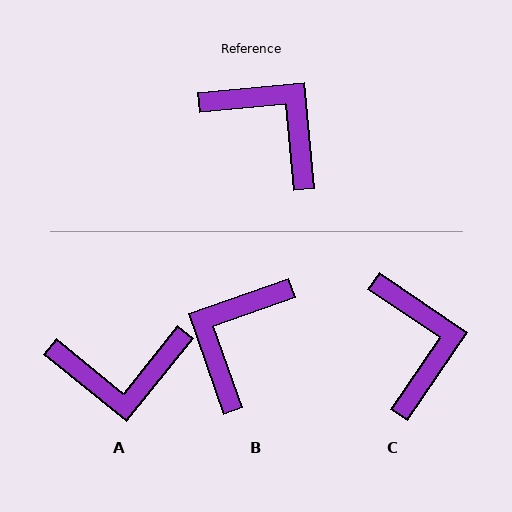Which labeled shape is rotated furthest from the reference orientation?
A, about 134 degrees away.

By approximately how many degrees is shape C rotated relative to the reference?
Approximately 40 degrees clockwise.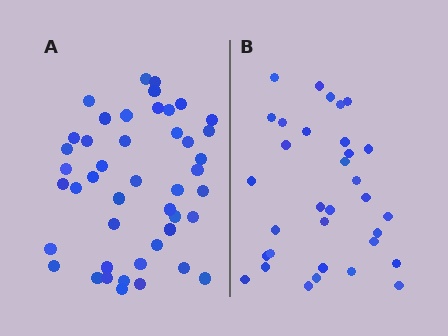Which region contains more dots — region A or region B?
Region A (the left region) has more dots.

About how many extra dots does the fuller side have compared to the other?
Region A has roughly 12 or so more dots than region B.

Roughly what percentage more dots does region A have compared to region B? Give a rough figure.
About 35% more.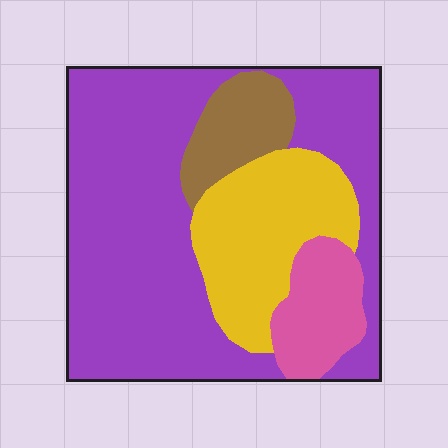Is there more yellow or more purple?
Purple.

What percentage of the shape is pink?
Pink takes up less than a sixth of the shape.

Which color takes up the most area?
Purple, at roughly 60%.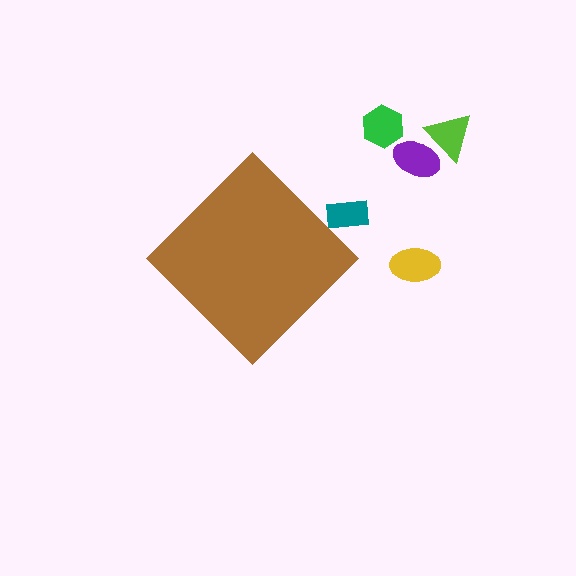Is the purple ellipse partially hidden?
No, the purple ellipse is fully visible.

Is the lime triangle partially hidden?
No, the lime triangle is fully visible.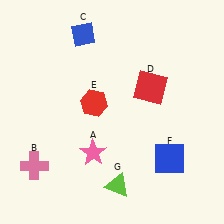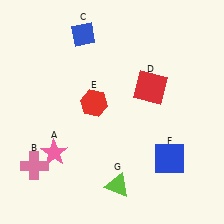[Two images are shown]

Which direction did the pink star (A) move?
The pink star (A) moved left.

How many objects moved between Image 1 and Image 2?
1 object moved between the two images.